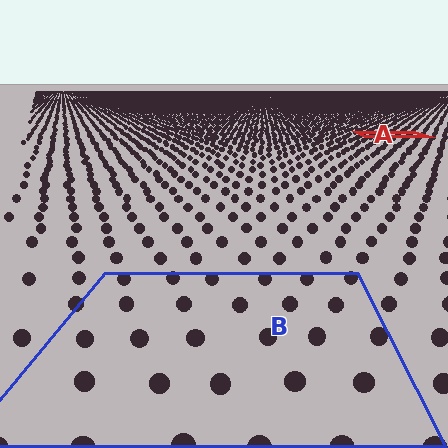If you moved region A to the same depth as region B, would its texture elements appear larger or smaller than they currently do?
They would appear larger. At a closer depth, the same texture elements are projected at a bigger on-screen size.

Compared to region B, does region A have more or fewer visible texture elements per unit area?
Region A has more texture elements per unit area — they are packed more densely because it is farther away.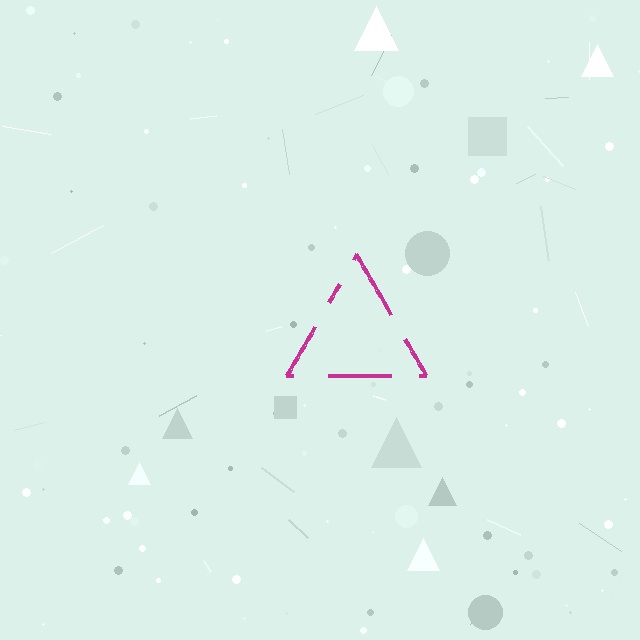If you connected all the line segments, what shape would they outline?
They would outline a triangle.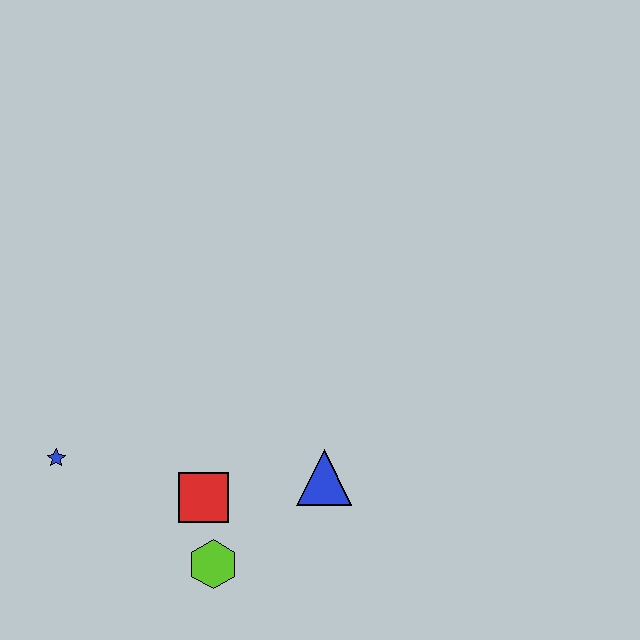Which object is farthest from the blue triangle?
The blue star is farthest from the blue triangle.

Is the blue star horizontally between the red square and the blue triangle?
No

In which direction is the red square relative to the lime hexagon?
The red square is above the lime hexagon.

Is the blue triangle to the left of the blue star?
No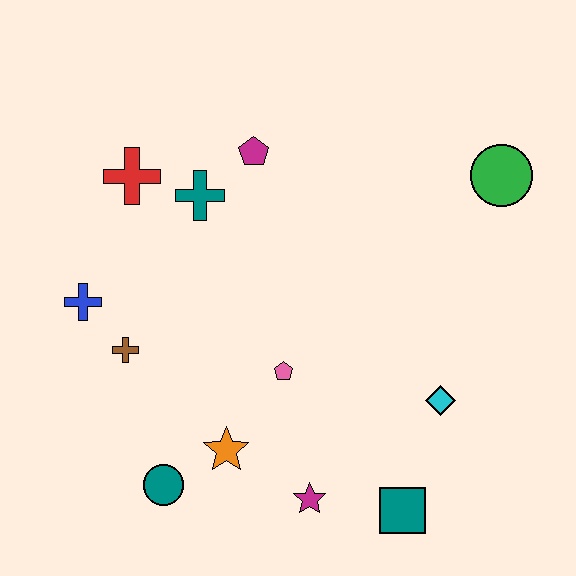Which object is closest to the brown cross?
The blue cross is closest to the brown cross.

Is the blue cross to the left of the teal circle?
Yes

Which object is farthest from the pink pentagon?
The green circle is farthest from the pink pentagon.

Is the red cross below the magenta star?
No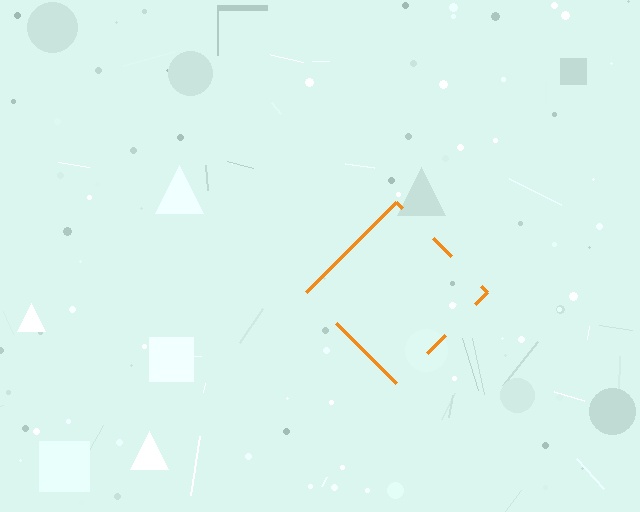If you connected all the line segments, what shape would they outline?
They would outline a diamond.